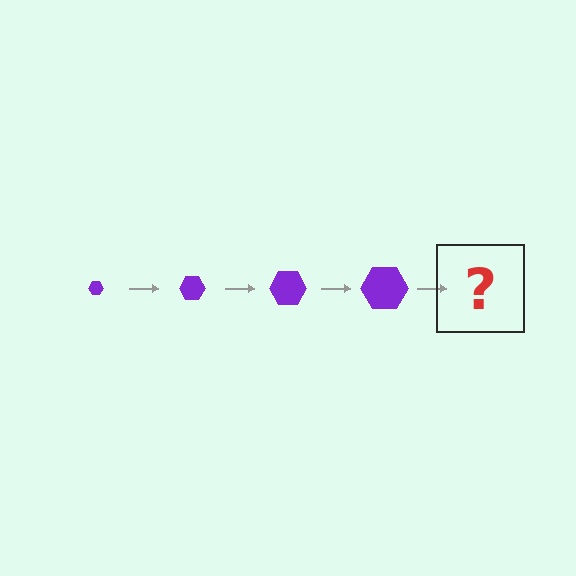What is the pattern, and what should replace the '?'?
The pattern is that the hexagon gets progressively larger each step. The '?' should be a purple hexagon, larger than the previous one.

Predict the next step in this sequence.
The next step is a purple hexagon, larger than the previous one.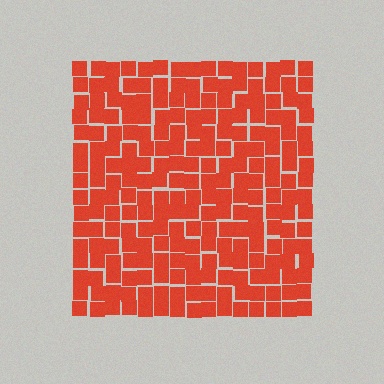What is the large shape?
The large shape is a square.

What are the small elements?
The small elements are squares.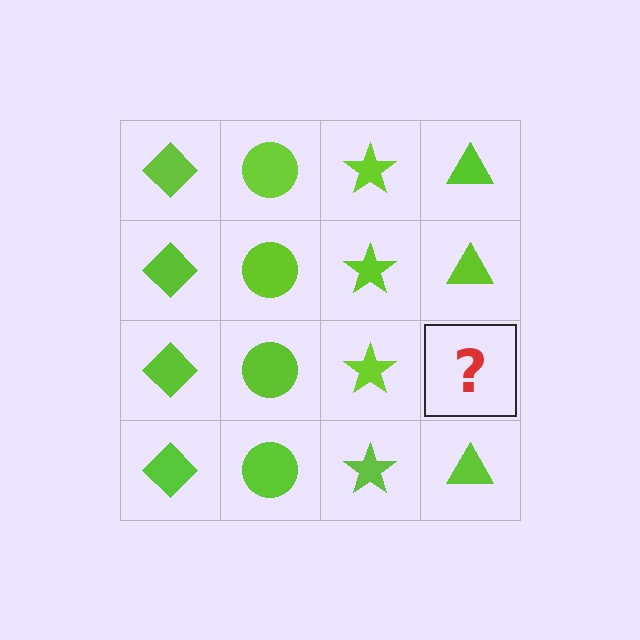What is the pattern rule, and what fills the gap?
The rule is that each column has a consistent shape. The gap should be filled with a lime triangle.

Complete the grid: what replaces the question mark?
The question mark should be replaced with a lime triangle.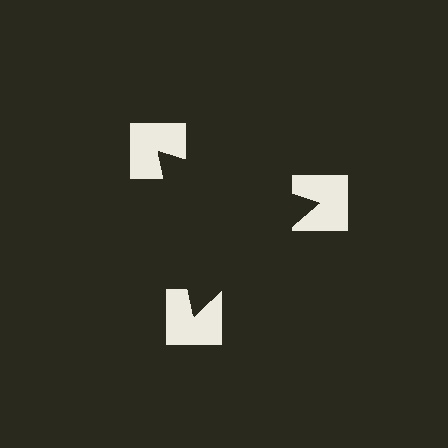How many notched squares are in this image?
There are 3 — one at each vertex of the illusory triangle.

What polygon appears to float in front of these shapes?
An illusory triangle — its edges are inferred from the aligned wedge cuts in the notched squares, not physically drawn.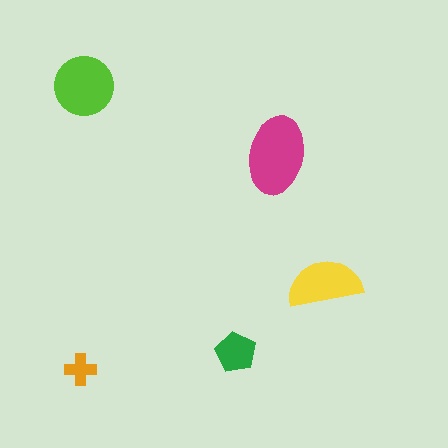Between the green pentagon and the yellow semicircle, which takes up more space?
The yellow semicircle.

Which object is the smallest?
The orange cross.